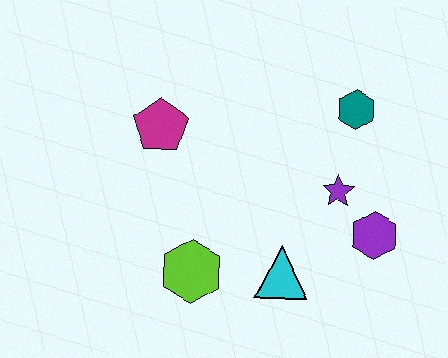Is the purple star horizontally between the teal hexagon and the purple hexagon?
No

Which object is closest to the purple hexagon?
The purple star is closest to the purple hexagon.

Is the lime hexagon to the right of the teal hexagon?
No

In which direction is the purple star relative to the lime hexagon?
The purple star is to the right of the lime hexagon.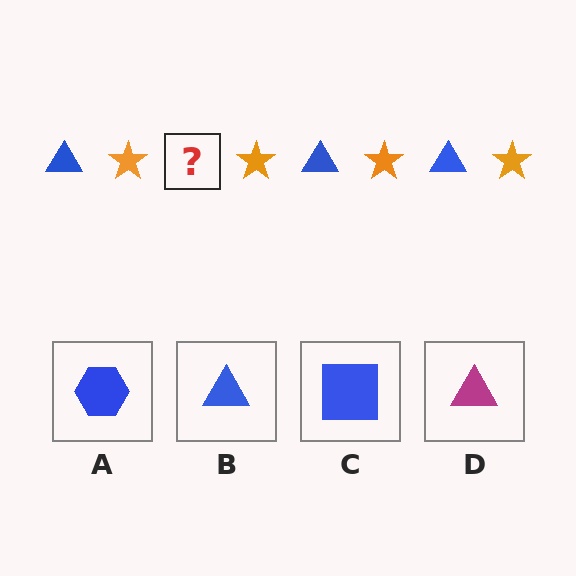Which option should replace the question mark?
Option B.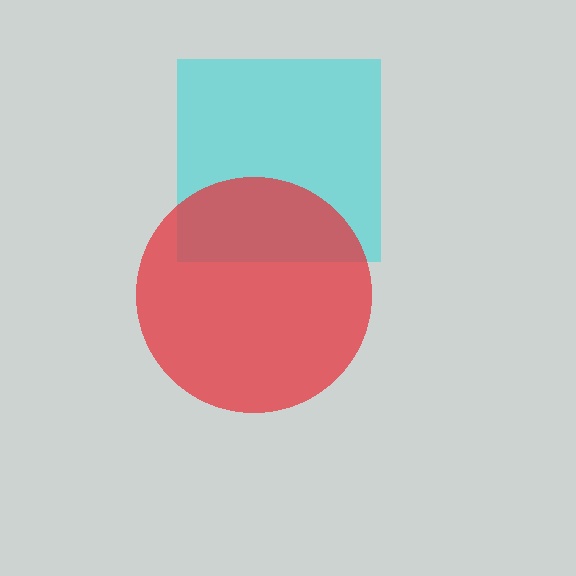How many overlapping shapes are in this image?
There are 2 overlapping shapes in the image.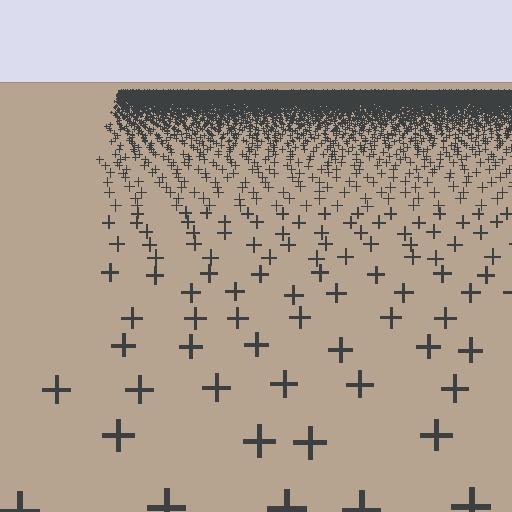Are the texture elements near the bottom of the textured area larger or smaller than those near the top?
Larger. Near the bottom, elements are closer to the viewer and appear at a bigger on-screen size.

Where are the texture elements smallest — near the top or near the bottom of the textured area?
Near the top.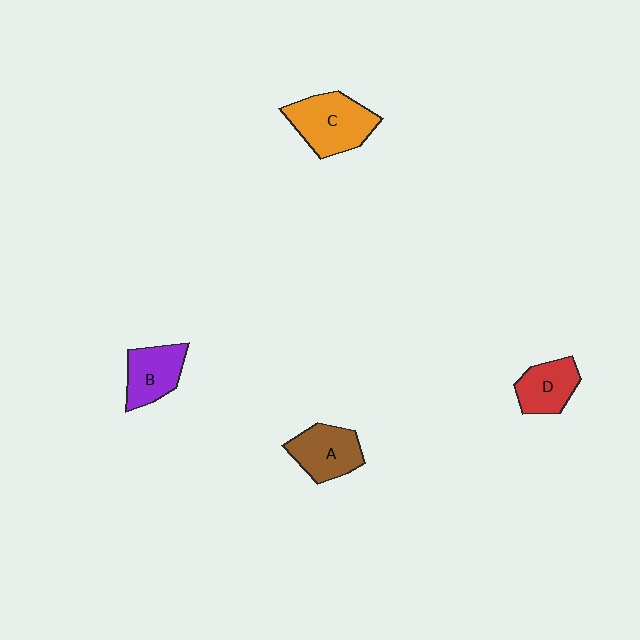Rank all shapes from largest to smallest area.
From largest to smallest: C (orange), A (brown), B (purple), D (red).